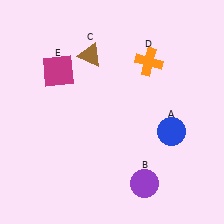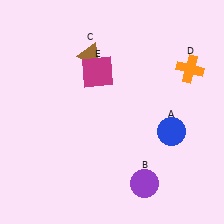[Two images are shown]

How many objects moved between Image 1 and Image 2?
2 objects moved between the two images.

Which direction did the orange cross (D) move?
The orange cross (D) moved right.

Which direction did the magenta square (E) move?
The magenta square (E) moved right.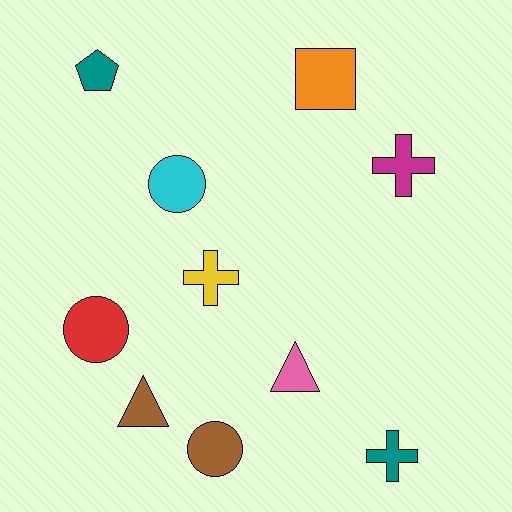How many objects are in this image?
There are 10 objects.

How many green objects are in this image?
There are no green objects.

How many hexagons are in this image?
There are no hexagons.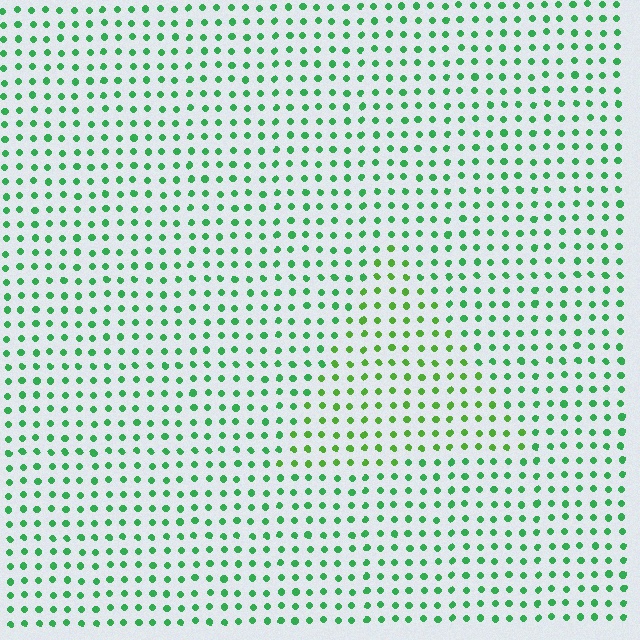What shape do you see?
I see a triangle.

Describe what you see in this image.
The image is filled with small green elements in a uniform arrangement. A triangle-shaped region is visible where the elements are tinted to a slightly different hue, forming a subtle color boundary.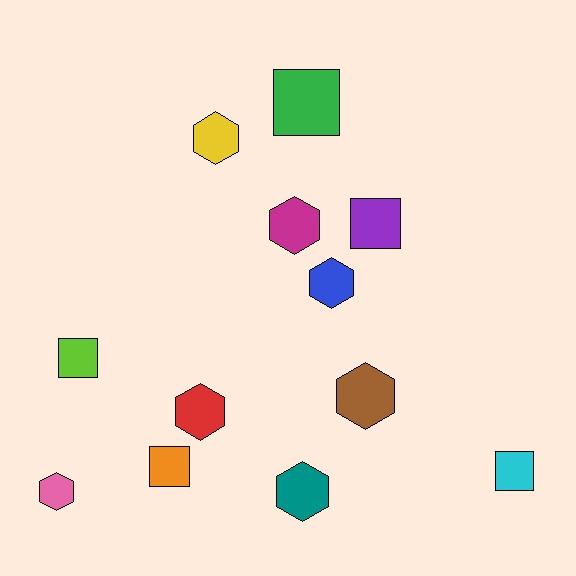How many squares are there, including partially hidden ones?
There are 5 squares.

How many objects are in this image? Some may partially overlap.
There are 12 objects.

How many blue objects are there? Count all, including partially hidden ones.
There is 1 blue object.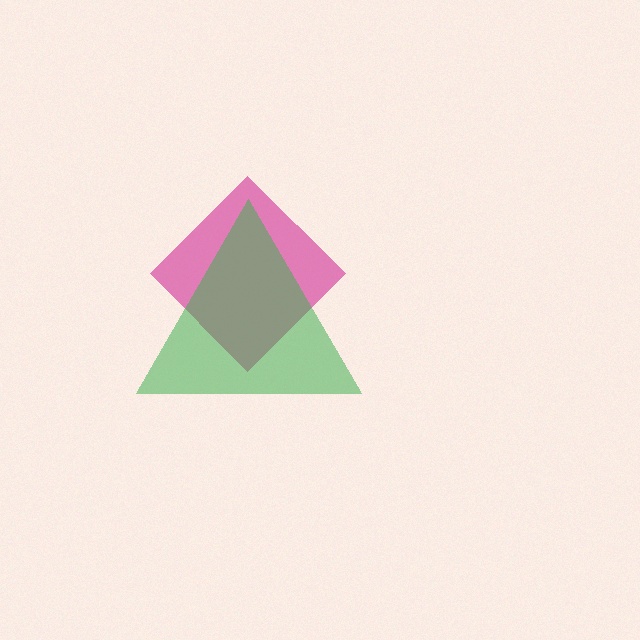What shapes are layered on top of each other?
The layered shapes are: a magenta diamond, a green triangle.